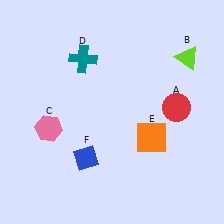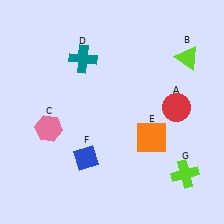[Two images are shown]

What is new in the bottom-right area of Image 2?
A lime cross (G) was added in the bottom-right area of Image 2.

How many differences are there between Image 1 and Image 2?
There is 1 difference between the two images.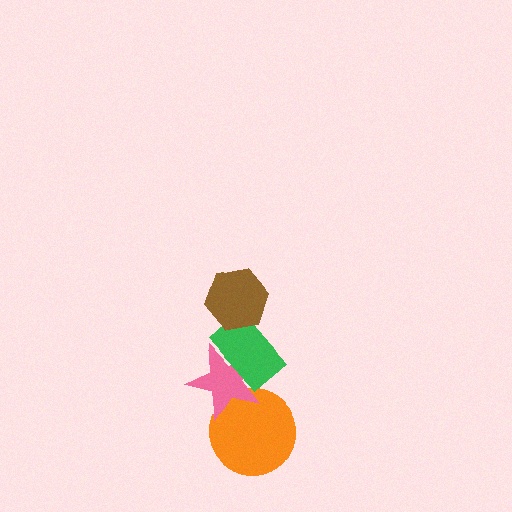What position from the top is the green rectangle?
The green rectangle is 2nd from the top.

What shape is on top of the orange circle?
The pink star is on top of the orange circle.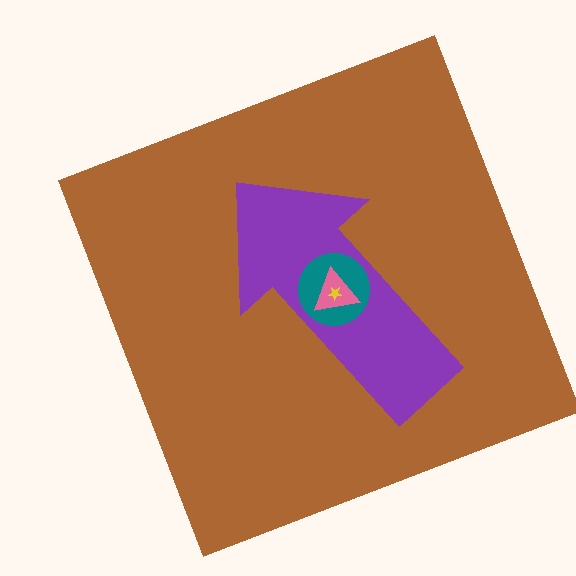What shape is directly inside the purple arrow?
The teal circle.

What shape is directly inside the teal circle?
The pink triangle.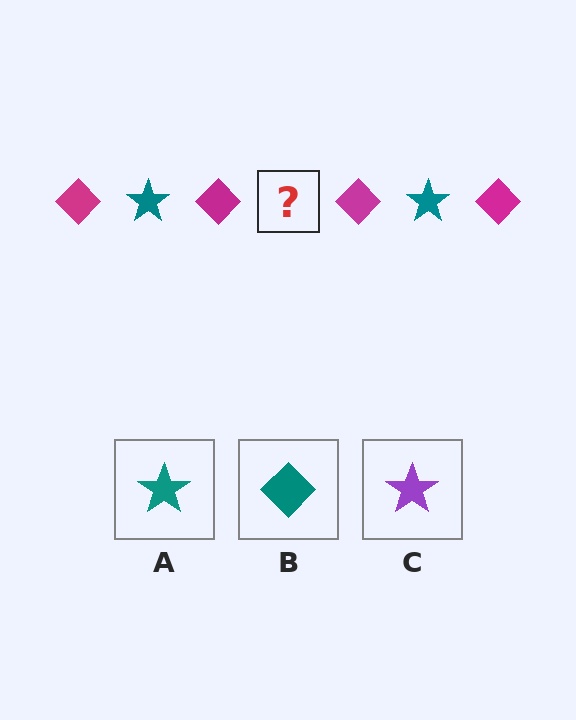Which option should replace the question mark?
Option A.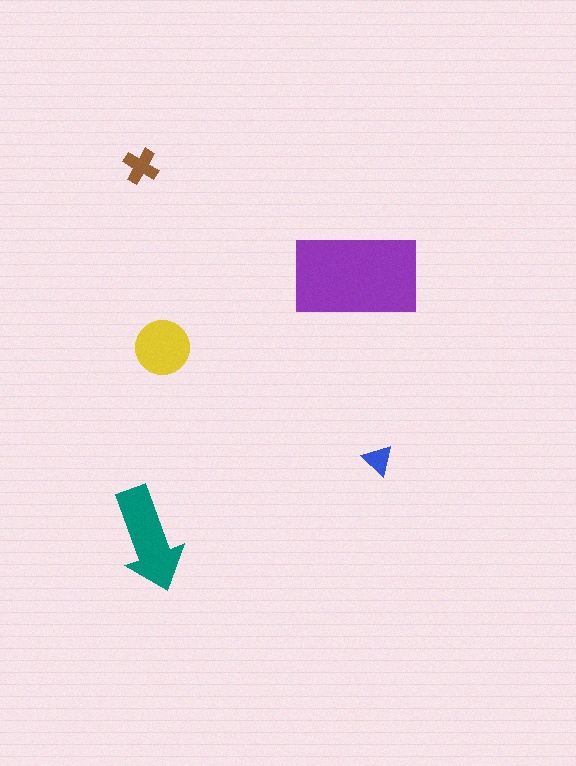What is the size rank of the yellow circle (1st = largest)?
3rd.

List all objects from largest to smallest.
The purple rectangle, the teal arrow, the yellow circle, the brown cross, the blue triangle.